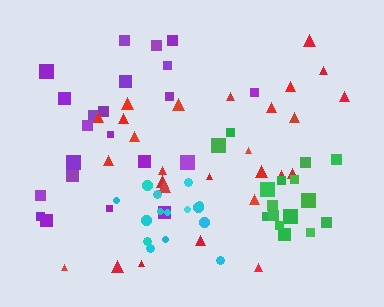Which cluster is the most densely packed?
Cyan.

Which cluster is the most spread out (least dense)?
Purple.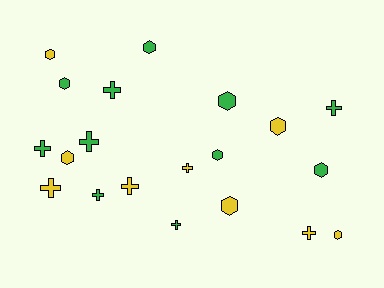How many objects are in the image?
There are 20 objects.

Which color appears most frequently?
Green, with 11 objects.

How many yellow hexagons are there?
There are 5 yellow hexagons.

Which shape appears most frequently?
Hexagon, with 10 objects.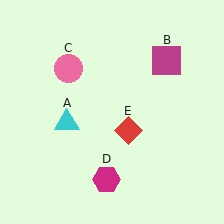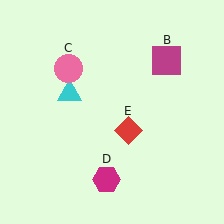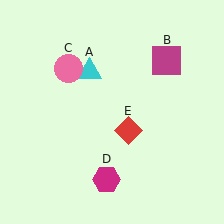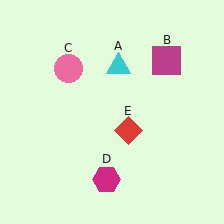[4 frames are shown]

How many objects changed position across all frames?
1 object changed position: cyan triangle (object A).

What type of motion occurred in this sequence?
The cyan triangle (object A) rotated clockwise around the center of the scene.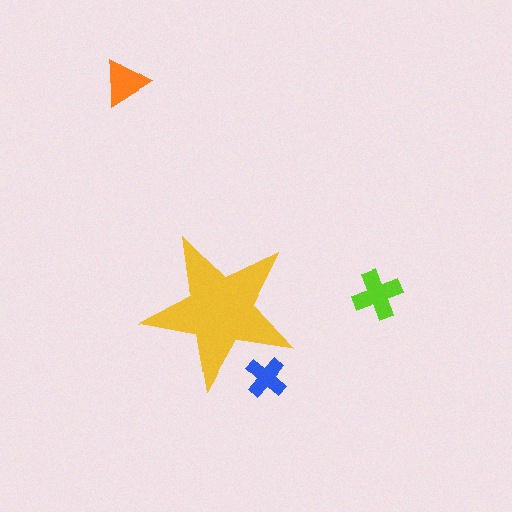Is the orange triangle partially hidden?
No, the orange triangle is fully visible.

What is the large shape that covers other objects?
A yellow star.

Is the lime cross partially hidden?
No, the lime cross is fully visible.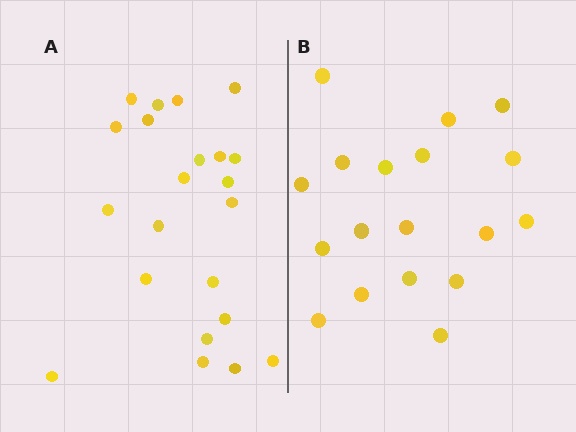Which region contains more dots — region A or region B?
Region A (the left region) has more dots.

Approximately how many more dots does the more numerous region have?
Region A has about 4 more dots than region B.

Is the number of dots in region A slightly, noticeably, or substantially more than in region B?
Region A has only slightly more — the two regions are fairly close. The ratio is roughly 1.2 to 1.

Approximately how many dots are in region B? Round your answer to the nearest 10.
About 20 dots. (The exact count is 18, which rounds to 20.)